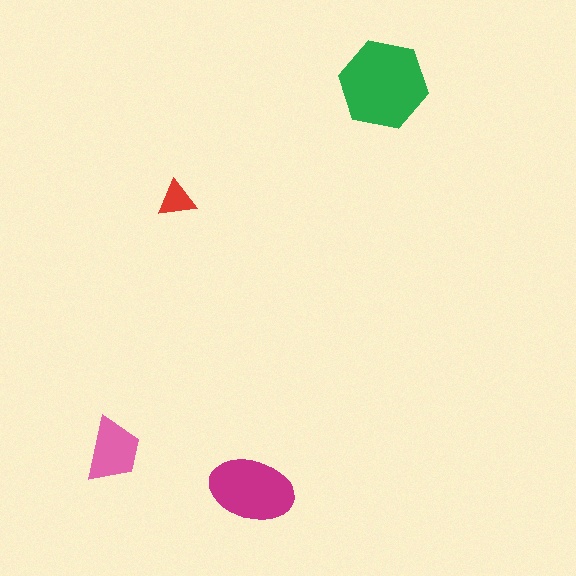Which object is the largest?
The green hexagon.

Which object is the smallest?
The red triangle.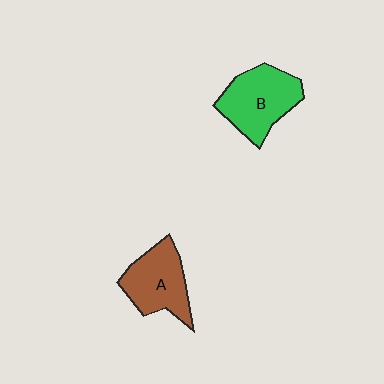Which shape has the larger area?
Shape B (green).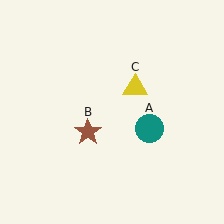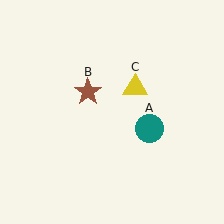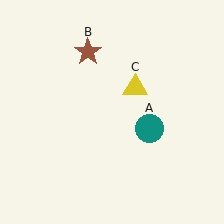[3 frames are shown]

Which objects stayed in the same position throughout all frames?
Teal circle (object A) and yellow triangle (object C) remained stationary.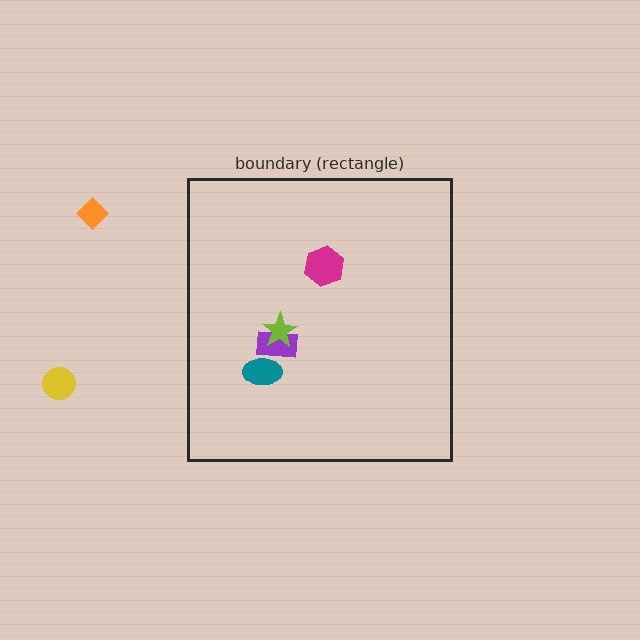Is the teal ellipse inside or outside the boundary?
Inside.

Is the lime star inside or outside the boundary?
Inside.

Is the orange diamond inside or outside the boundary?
Outside.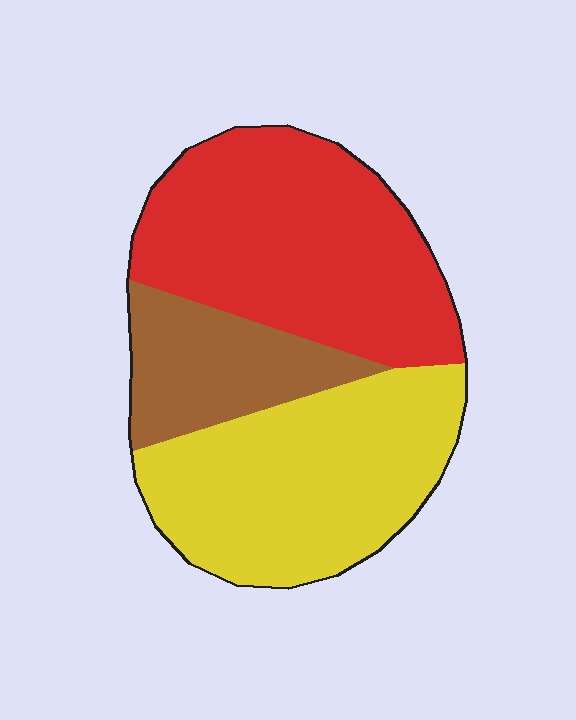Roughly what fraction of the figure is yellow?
Yellow takes up about two fifths (2/5) of the figure.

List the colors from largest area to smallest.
From largest to smallest: red, yellow, brown.